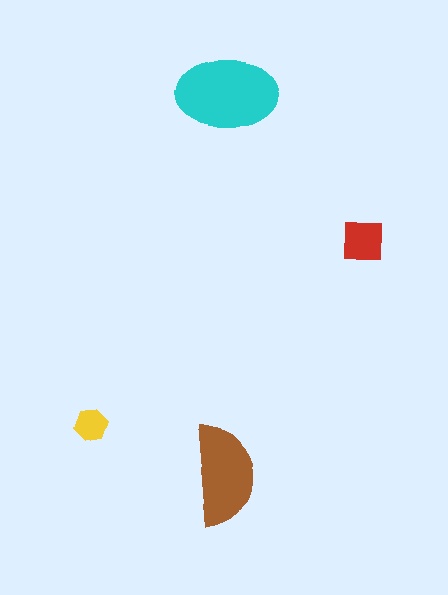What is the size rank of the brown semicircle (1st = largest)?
2nd.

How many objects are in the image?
There are 4 objects in the image.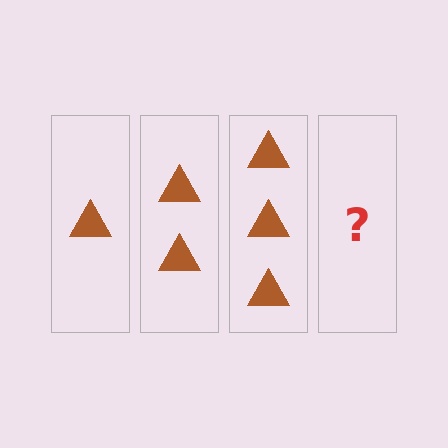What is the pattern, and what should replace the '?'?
The pattern is that each step adds one more triangle. The '?' should be 4 triangles.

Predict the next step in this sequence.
The next step is 4 triangles.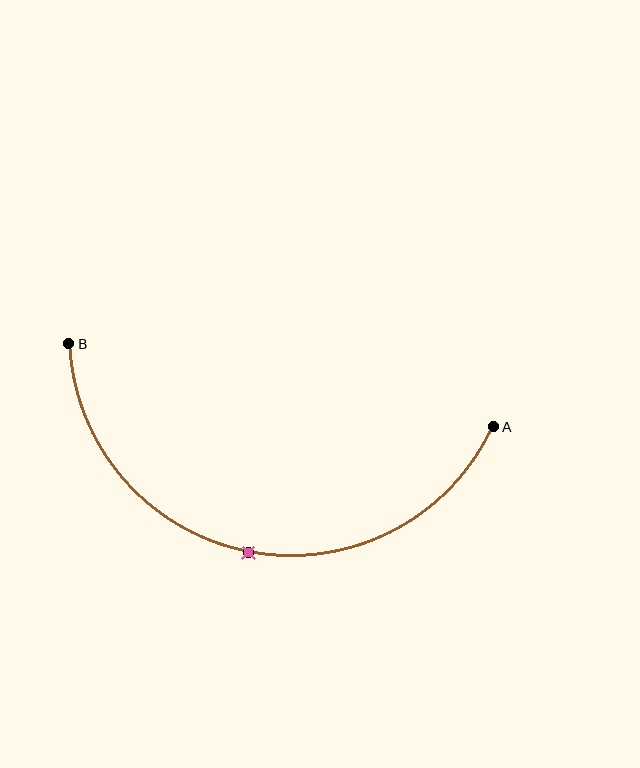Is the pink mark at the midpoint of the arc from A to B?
Yes. The pink mark lies on the arc at equal arc-length from both A and B — it is the arc midpoint.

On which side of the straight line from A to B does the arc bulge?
The arc bulges below the straight line connecting A and B.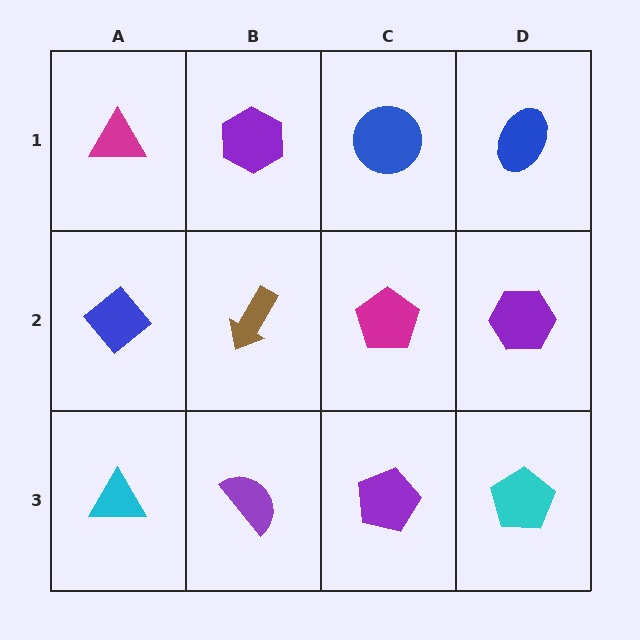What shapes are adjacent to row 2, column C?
A blue circle (row 1, column C), a purple pentagon (row 3, column C), a brown arrow (row 2, column B), a purple hexagon (row 2, column D).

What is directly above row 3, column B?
A brown arrow.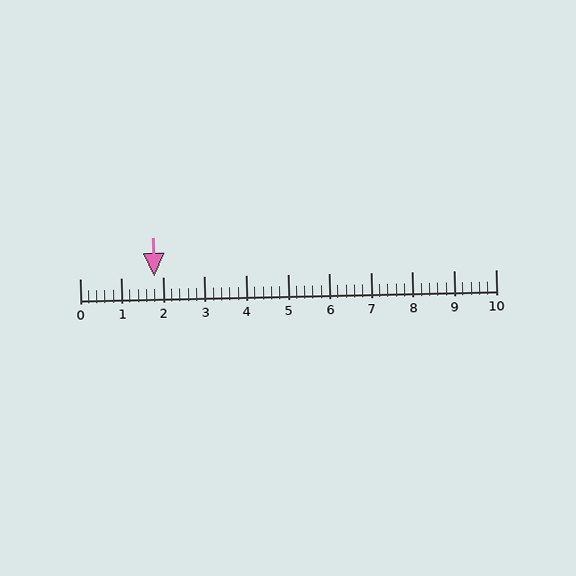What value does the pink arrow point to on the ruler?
The pink arrow points to approximately 1.8.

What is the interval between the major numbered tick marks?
The major tick marks are spaced 1 units apart.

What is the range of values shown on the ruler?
The ruler shows values from 0 to 10.